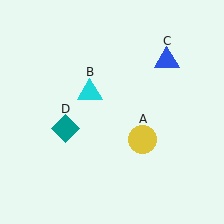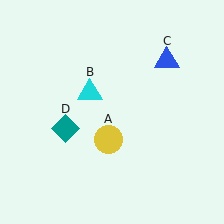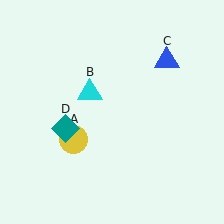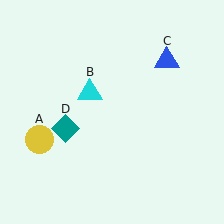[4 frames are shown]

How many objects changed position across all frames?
1 object changed position: yellow circle (object A).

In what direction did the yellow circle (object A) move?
The yellow circle (object A) moved left.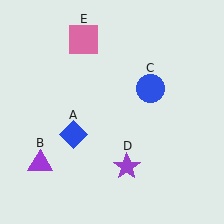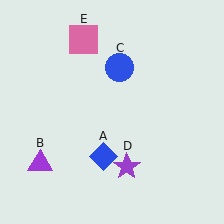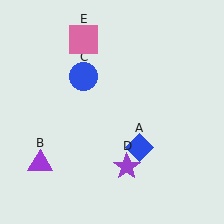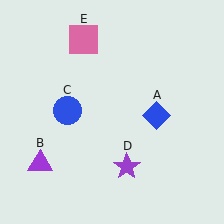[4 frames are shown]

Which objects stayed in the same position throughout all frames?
Purple triangle (object B) and purple star (object D) and pink square (object E) remained stationary.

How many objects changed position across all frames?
2 objects changed position: blue diamond (object A), blue circle (object C).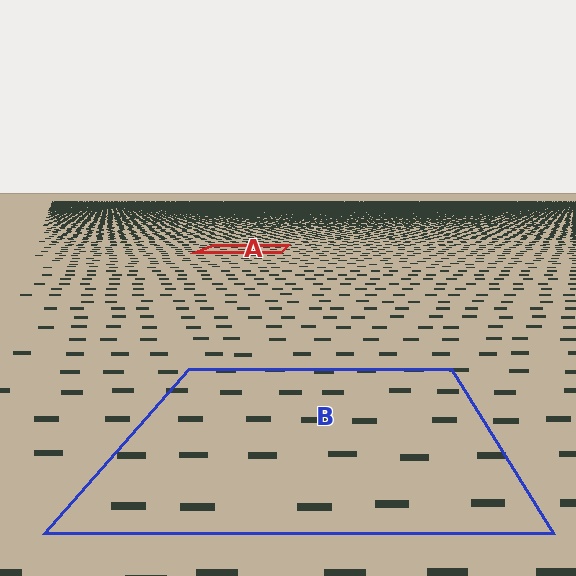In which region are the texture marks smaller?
The texture marks are smaller in region A, because it is farther away.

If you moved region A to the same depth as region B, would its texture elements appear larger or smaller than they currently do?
They would appear larger. At a closer depth, the same texture elements are projected at a bigger on-screen size.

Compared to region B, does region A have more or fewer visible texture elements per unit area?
Region A has more texture elements per unit area — they are packed more densely because it is farther away.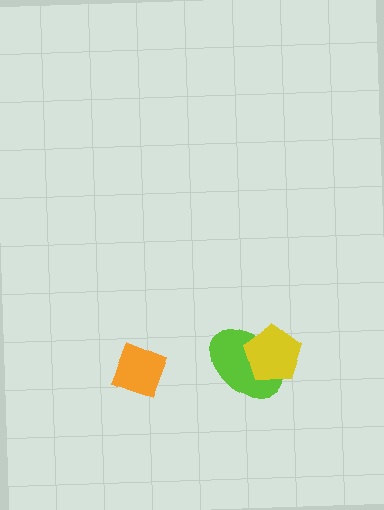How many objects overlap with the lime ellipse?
1 object overlaps with the lime ellipse.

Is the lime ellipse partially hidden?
Yes, it is partially covered by another shape.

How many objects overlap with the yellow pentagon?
1 object overlaps with the yellow pentagon.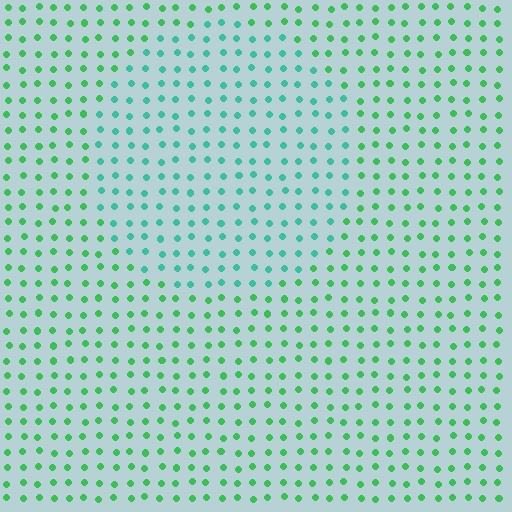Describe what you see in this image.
The image is filled with small green elements in a uniform arrangement. A circle-shaped region is visible where the elements are tinted to a slightly different hue, forming a subtle color boundary.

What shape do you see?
I see a circle.